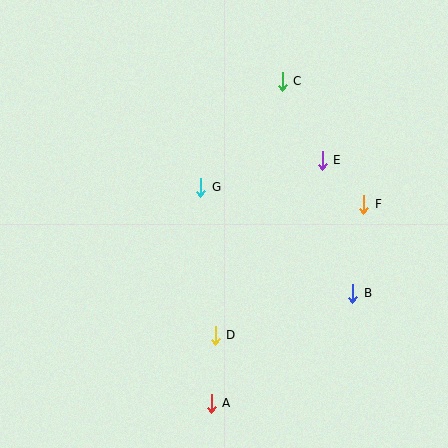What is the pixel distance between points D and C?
The distance between D and C is 262 pixels.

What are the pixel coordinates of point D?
Point D is at (215, 335).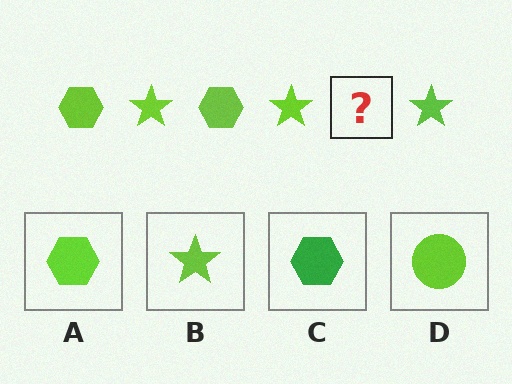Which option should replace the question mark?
Option A.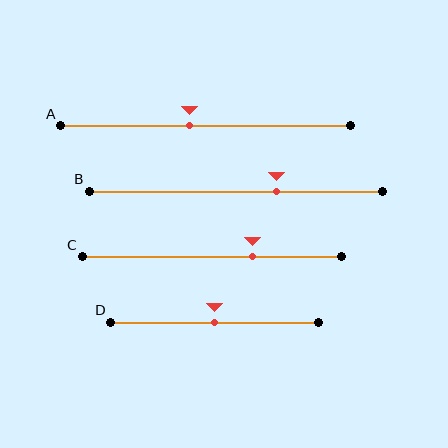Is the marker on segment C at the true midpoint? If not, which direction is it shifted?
No, the marker on segment C is shifted to the right by about 16% of the segment length.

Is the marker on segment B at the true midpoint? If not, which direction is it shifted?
No, the marker on segment B is shifted to the right by about 14% of the segment length.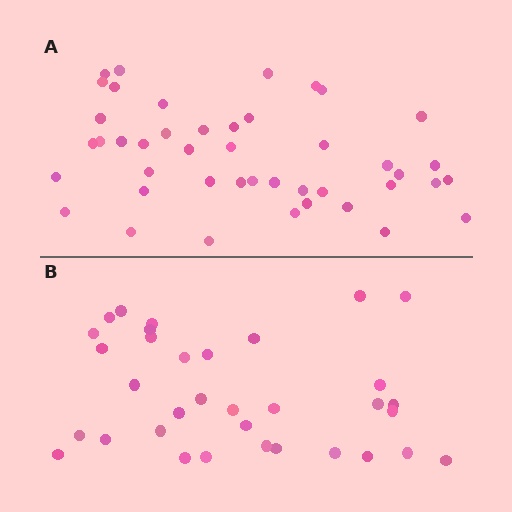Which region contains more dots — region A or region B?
Region A (the top region) has more dots.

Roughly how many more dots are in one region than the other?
Region A has roughly 10 or so more dots than region B.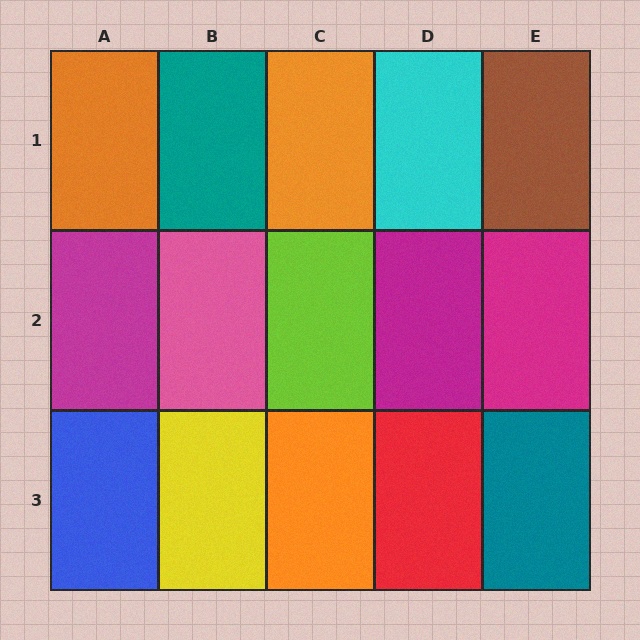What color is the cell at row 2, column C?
Lime.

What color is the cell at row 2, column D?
Magenta.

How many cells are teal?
2 cells are teal.